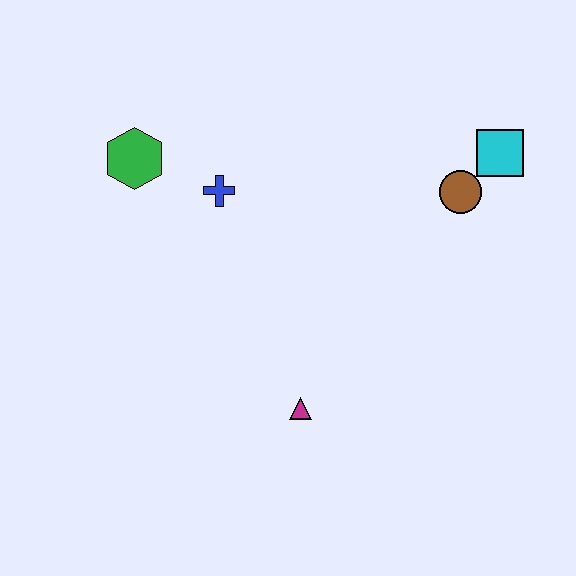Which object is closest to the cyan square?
The brown circle is closest to the cyan square.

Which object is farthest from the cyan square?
The green hexagon is farthest from the cyan square.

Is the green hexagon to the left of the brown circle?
Yes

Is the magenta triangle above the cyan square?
No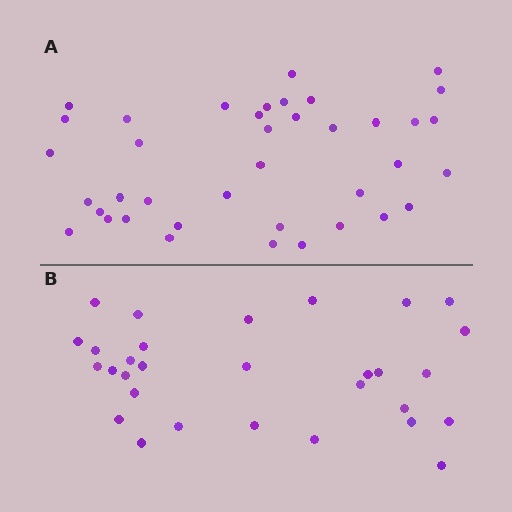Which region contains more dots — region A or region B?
Region A (the top region) has more dots.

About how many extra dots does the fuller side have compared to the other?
Region A has roughly 8 or so more dots than region B.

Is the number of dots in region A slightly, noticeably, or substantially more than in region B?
Region A has noticeably more, but not dramatically so. The ratio is roughly 1.3 to 1.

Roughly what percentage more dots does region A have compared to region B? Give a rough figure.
About 30% more.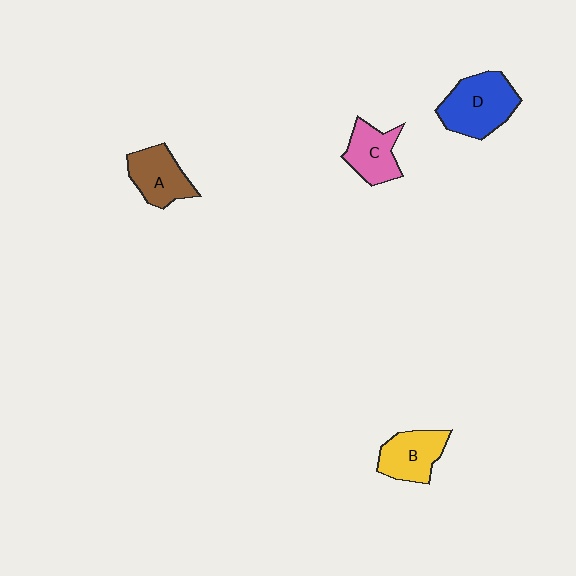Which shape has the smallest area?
Shape C (pink).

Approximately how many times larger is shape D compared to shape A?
Approximately 1.3 times.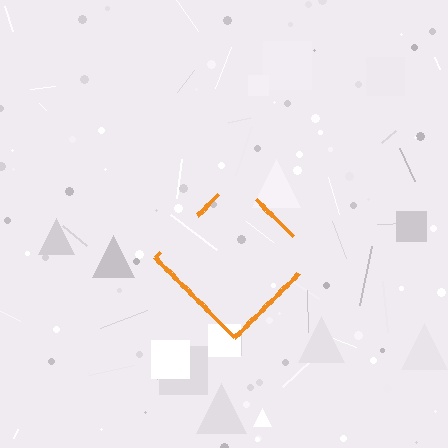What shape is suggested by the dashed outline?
The dashed outline suggests a diamond.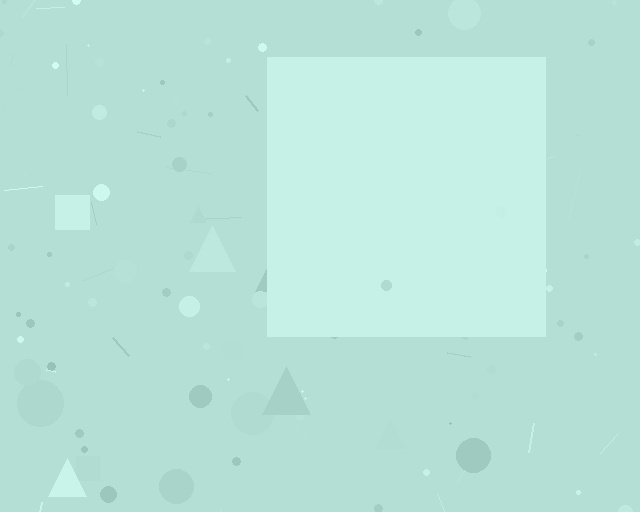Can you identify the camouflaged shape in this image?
The camouflaged shape is a square.